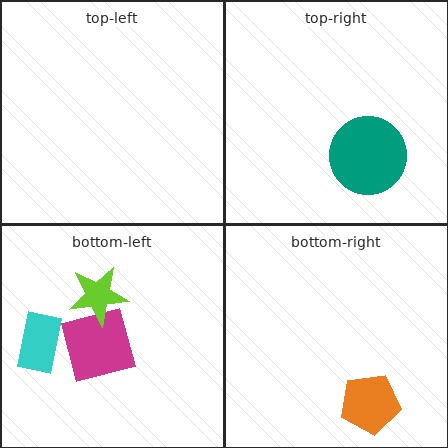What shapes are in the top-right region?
The teal circle.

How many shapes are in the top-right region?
1.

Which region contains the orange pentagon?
The bottom-right region.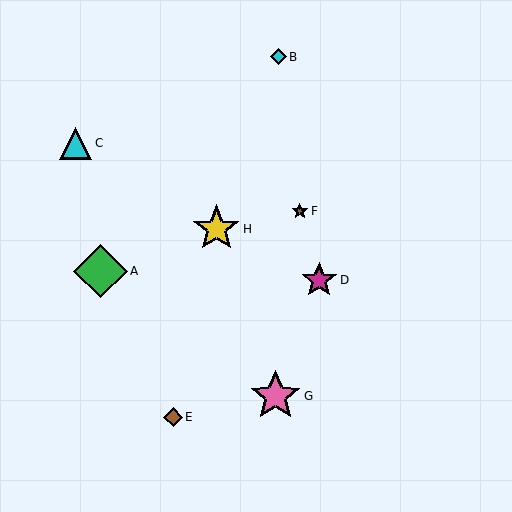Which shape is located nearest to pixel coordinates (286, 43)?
The cyan diamond (labeled B) at (278, 57) is nearest to that location.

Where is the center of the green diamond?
The center of the green diamond is at (101, 271).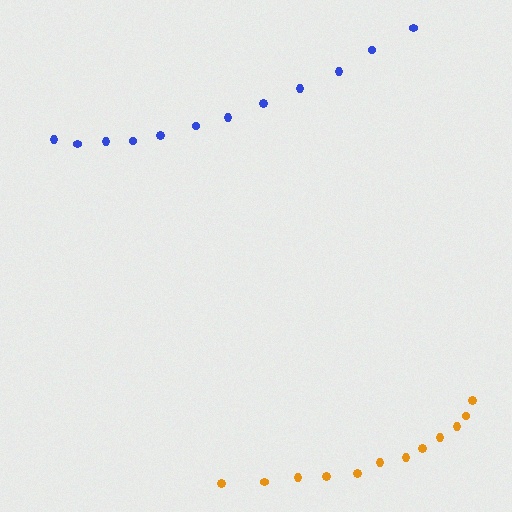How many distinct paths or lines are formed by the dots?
There are 2 distinct paths.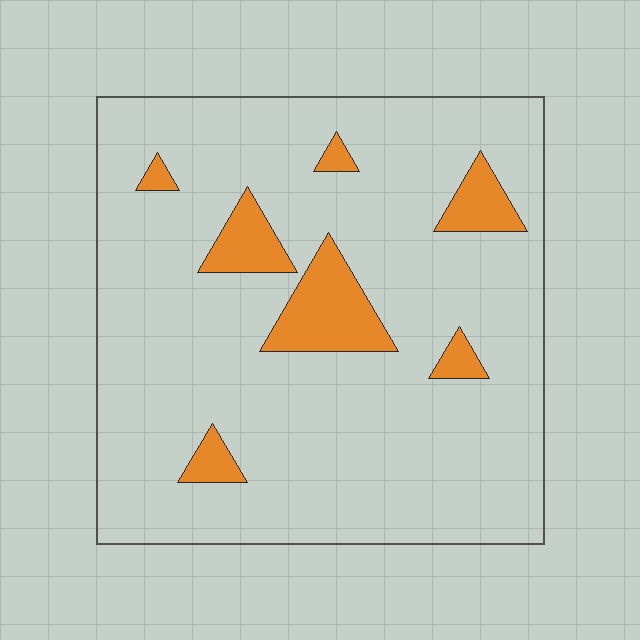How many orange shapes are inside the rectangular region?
7.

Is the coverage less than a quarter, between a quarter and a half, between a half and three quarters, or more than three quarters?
Less than a quarter.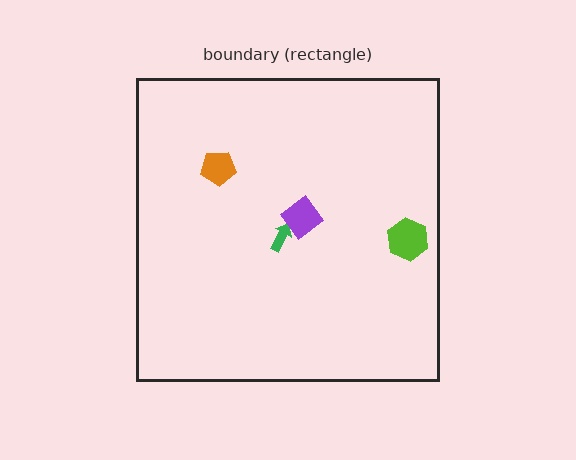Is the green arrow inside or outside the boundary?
Inside.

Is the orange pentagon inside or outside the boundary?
Inside.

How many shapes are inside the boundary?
4 inside, 0 outside.